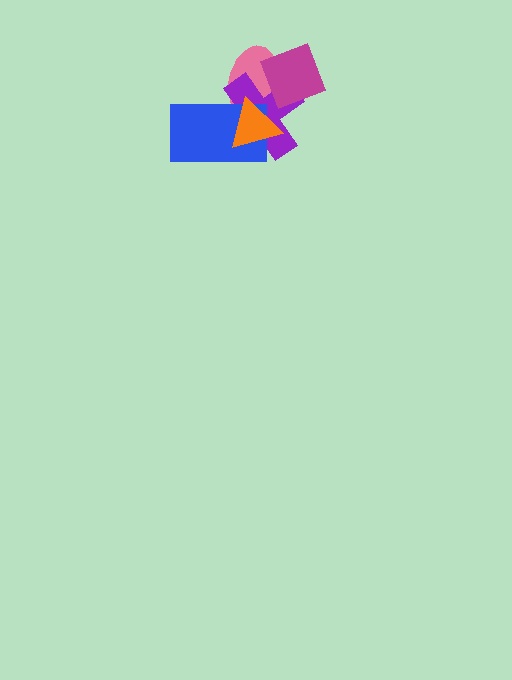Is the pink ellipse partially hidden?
Yes, it is partially covered by another shape.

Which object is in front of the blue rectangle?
The orange triangle is in front of the blue rectangle.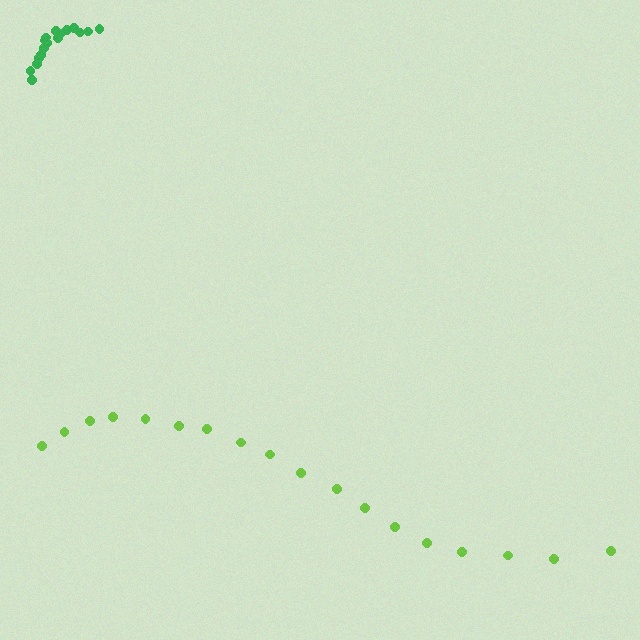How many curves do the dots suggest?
There are 2 distinct paths.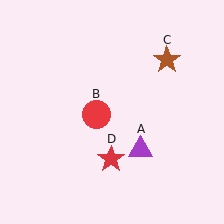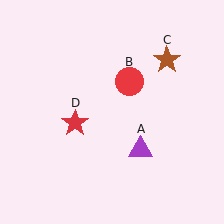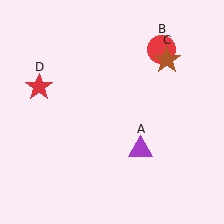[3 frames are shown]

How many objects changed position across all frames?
2 objects changed position: red circle (object B), red star (object D).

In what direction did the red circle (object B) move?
The red circle (object B) moved up and to the right.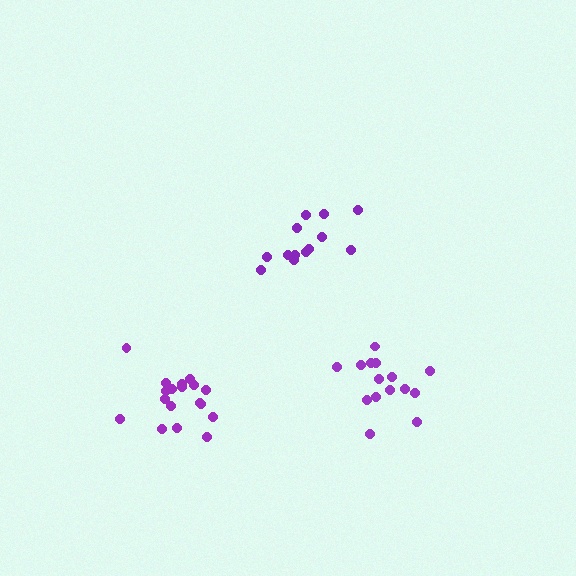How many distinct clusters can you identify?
There are 3 distinct clusters.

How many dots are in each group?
Group 1: 13 dots, Group 2: 18 dots, Group 3: 15 dots (46 total).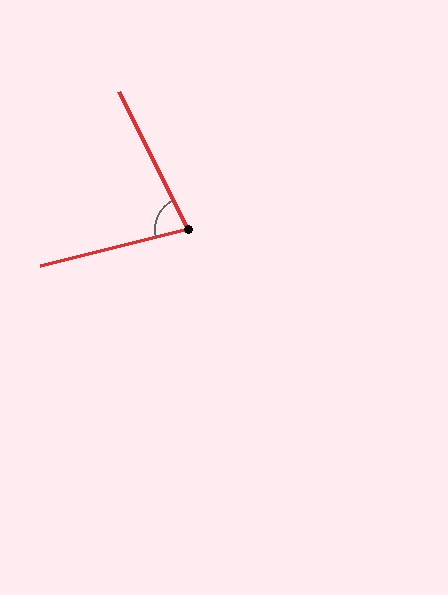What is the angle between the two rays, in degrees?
Approximately 77 degrees.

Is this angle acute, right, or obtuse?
It is acute.